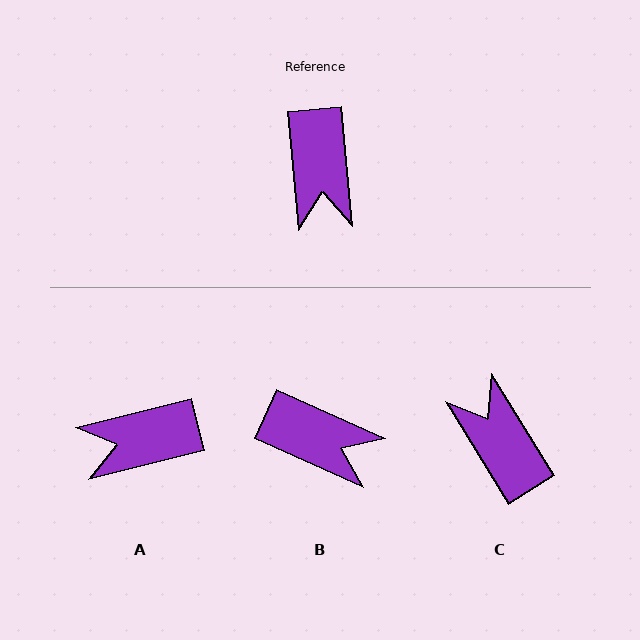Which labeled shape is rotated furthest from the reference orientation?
C, about 154 degrees away.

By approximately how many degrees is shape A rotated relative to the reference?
Approximately 81 degrees clockwise.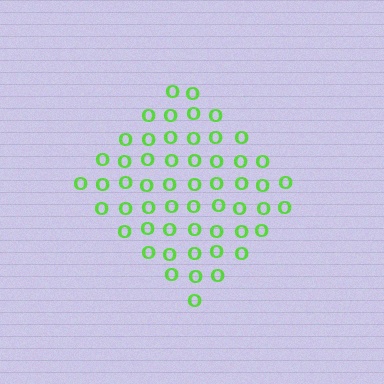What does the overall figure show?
The overall figure shows a diamond.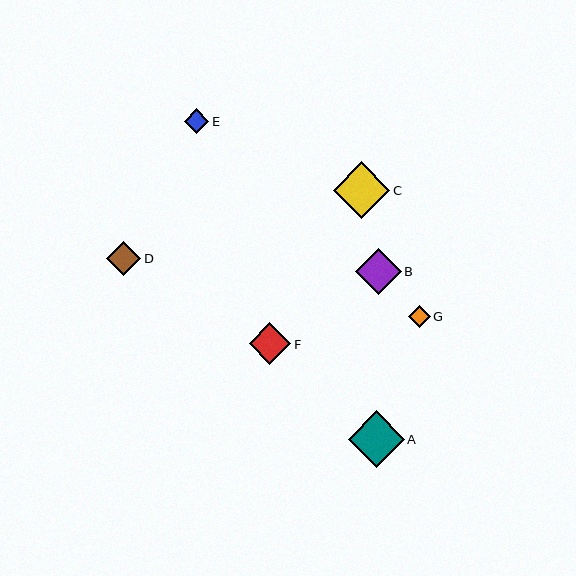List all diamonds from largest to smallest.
From largest to smallest: C, A, B, F, D, E, G.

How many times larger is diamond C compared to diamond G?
Diamond C is approximately 2.6 times the size of diamond G.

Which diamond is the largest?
Diamond C is the largest with a size of approximately 57 pixels.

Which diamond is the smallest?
Diamond G is the smallest with a size of approximately 22 pixels.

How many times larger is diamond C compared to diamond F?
Diamond C is approximately 1.4 times the size of diamond F.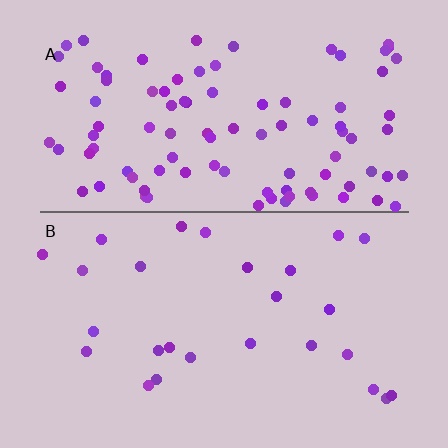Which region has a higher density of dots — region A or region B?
A (the top).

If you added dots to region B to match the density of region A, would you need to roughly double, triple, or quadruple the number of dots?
Approximately quadruple.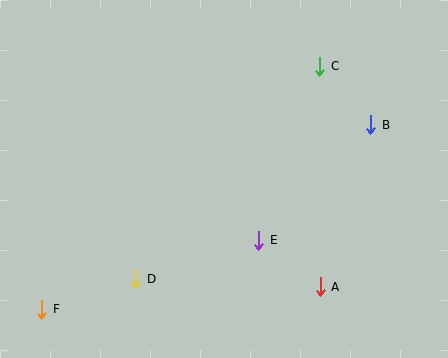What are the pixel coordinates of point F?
Point F is at (42, 309).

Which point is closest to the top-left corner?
Point D is closest to the top-left corner.